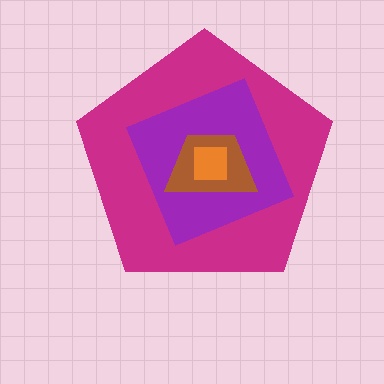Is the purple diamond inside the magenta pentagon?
Yes.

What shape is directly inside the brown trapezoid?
The orange square.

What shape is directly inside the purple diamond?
The brown trapezoid.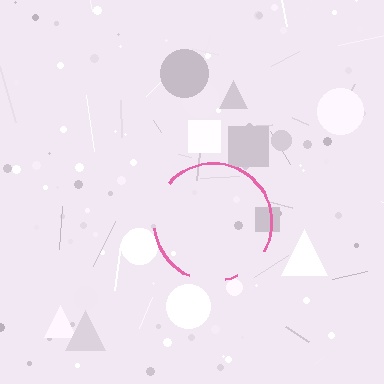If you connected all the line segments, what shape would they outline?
They would outline a circle.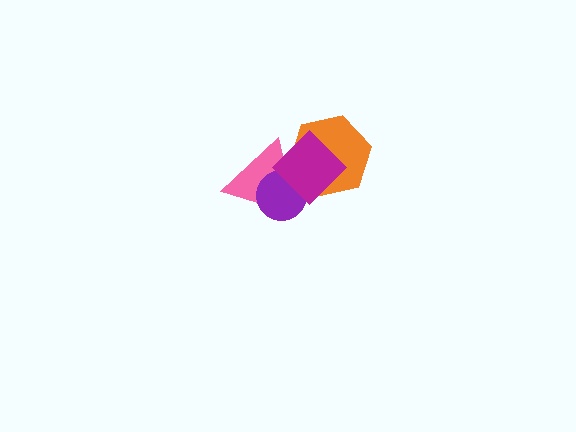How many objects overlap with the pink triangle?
3 objects overlap with the pink triangle.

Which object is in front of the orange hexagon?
The magenta diamond is in front of the orange hexagon.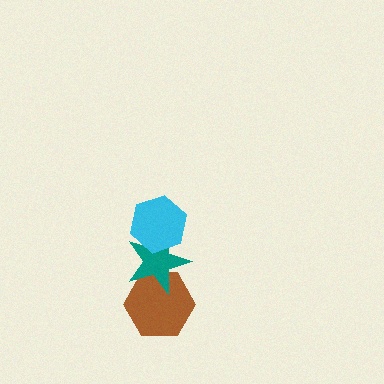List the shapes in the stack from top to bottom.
From top to bottom: the cyan hexagon, the teal star, the brown hexagon.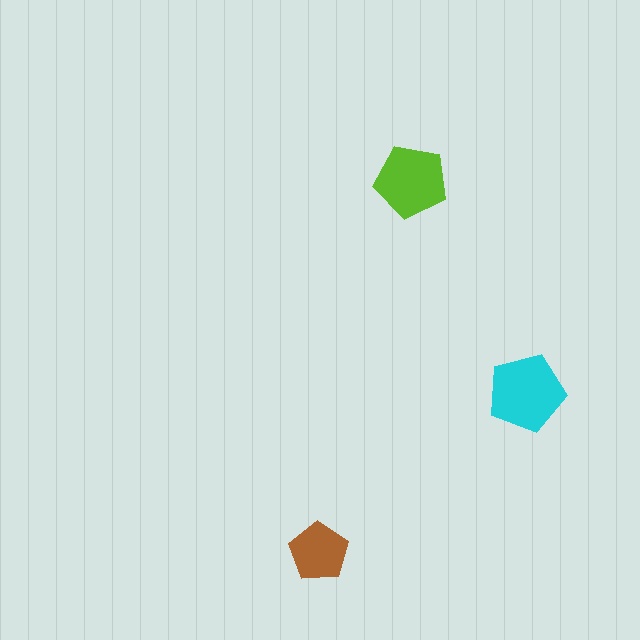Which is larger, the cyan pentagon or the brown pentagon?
The cyan one.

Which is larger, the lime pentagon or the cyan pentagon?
The cyan one.